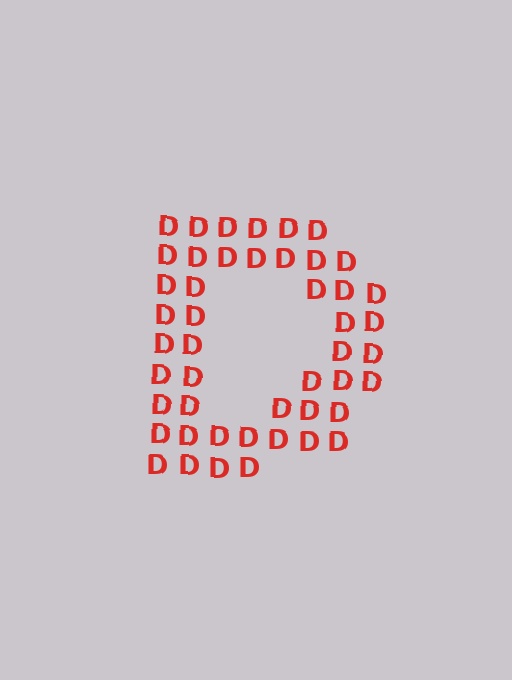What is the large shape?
The large shape is the letter D.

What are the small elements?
The small elements are letter D's.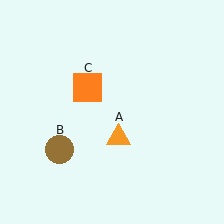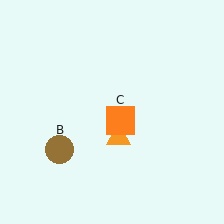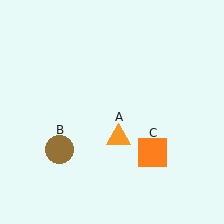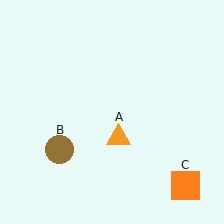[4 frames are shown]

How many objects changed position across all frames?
1 object changed position: orange square (object C).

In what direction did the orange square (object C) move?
The orange square (object C) moved down and to the right.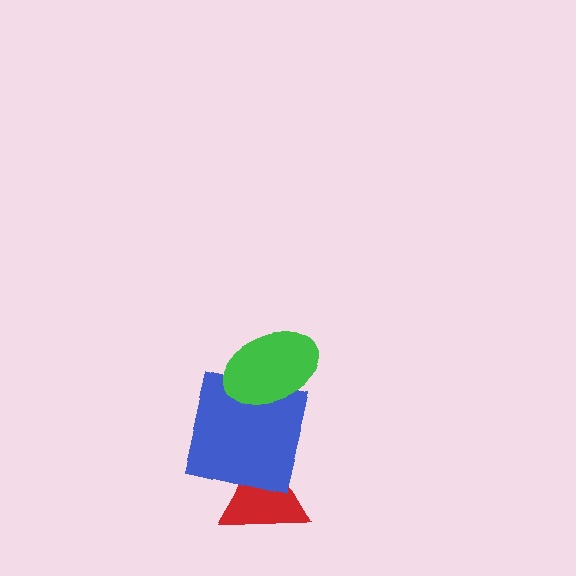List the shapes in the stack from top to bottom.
From top to bottom: the green ellipse, the blue square, the red triangle.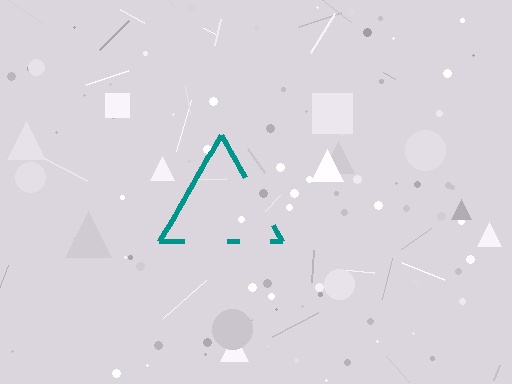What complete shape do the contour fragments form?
The contour fragments form a triangle.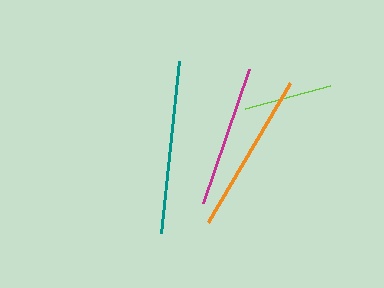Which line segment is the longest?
The teal line is the longest at approximately 172 pixels.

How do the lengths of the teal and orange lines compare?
The teal and orange lines are approximately the same length.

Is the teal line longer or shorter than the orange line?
The teal line is longer than the orange line.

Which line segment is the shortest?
The lime line is the shortest at approximately 88 pixels.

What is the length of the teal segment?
The teal segment is approximately 172 pixels long.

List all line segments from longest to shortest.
From longest to shortest: teal, orange, magenta, lime.